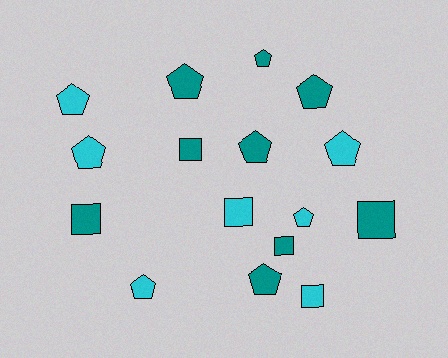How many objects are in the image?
There are 16 objects.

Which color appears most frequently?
Teal, with 9 objects.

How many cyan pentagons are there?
There are 5 cyan pentagons.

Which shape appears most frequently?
Pentagon, with 10 objects.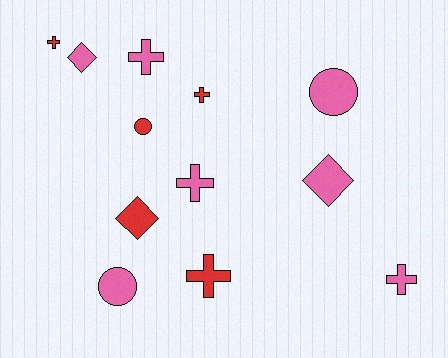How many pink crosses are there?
There are 3 pink crosses.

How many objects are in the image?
There are 12 objects.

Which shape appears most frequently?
Cross, with 6 objects.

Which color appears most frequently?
Pink, with 7 objects.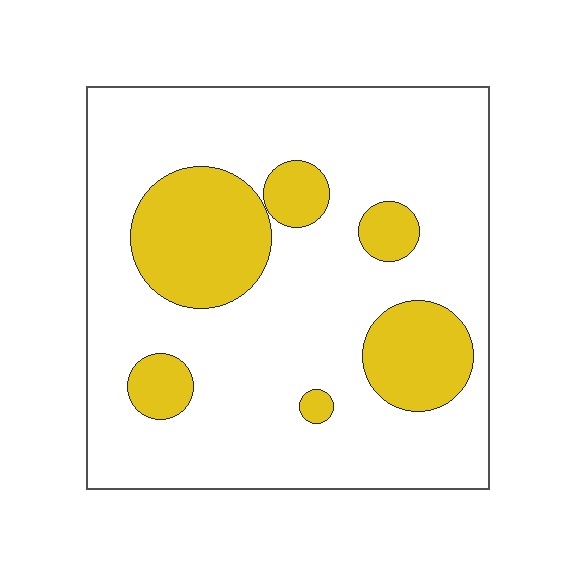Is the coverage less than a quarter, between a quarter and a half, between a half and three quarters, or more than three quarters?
Less than a quarter.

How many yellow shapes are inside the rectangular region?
6.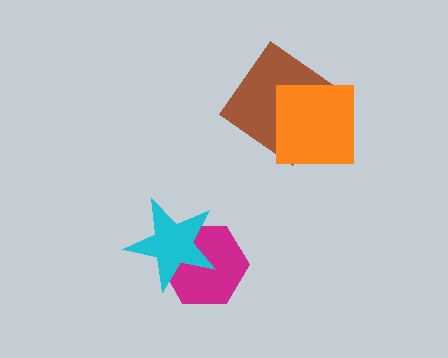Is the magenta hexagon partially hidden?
Yes, it is partially covered by another shape.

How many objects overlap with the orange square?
1 object overlaps with the orange square.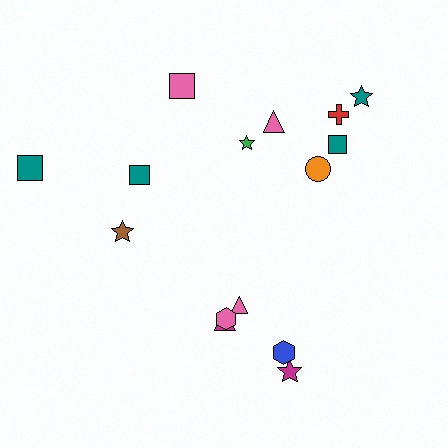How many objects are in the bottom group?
There are 5 objects.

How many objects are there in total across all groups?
There are 15 objects.